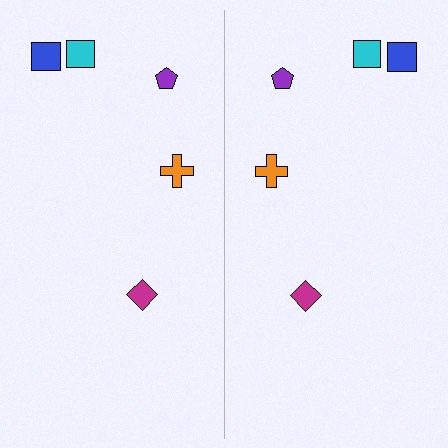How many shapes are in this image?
There are 10 shapes in this image.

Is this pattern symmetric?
Yes, this pattern has bilateral (reflection) symmetry.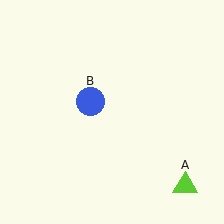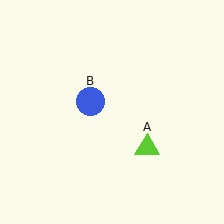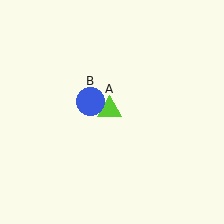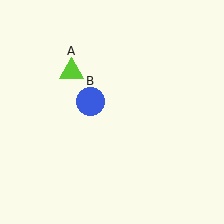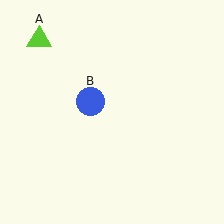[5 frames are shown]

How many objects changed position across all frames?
1 object changed position: lime triangle (object A).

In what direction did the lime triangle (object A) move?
The lime triangle (object A) moved up and to the left.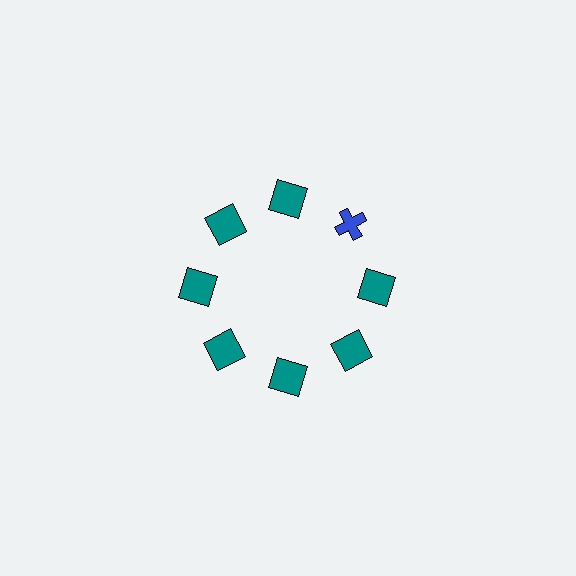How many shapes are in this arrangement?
There are 8 shapes arranged in a ring pattern.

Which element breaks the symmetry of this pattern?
The blue cross at roughly the 2 o'clock position breaks the symmetry. All other shapes are teal squares.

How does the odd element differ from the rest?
It differs in both color (blue instead of teal) and shape (cross instead of square).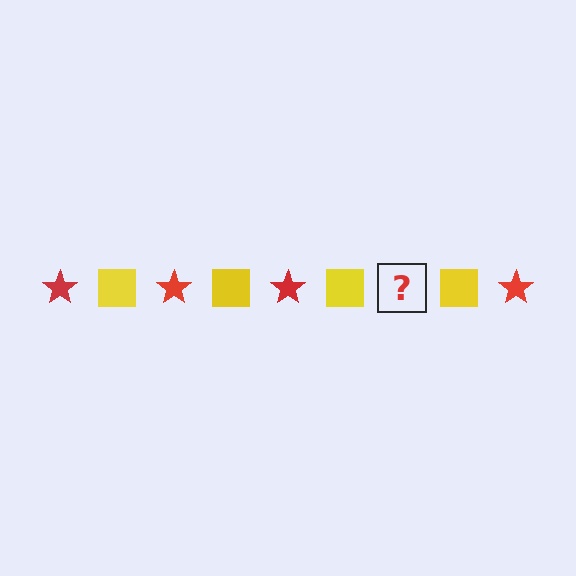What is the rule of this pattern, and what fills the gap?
The rule is that the pattern alternates between red star and yellow square. The gap should be filled with a red star.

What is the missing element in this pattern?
The missing element is a red star.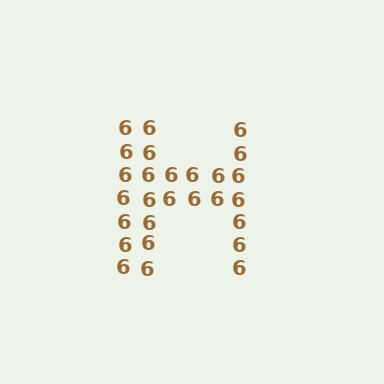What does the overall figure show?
The overall figure shows the letter H.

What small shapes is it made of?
It is made of small digit 6's.